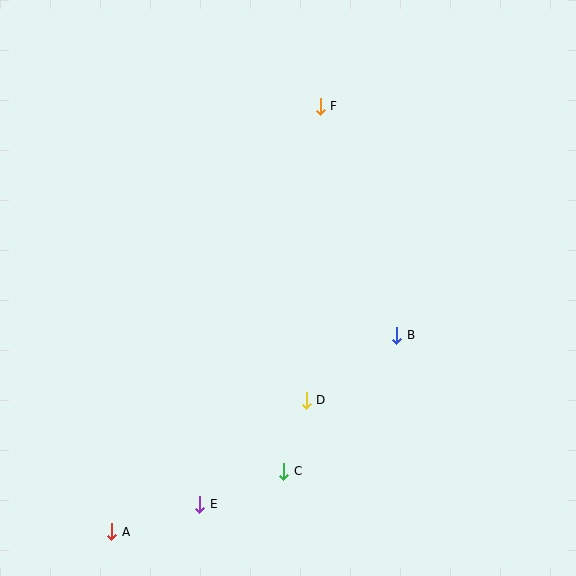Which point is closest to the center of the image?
Point D at (306, 400) is closest to the center.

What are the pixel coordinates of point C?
Point C is at (284, 471).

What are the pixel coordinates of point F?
Point F is at (320, 106).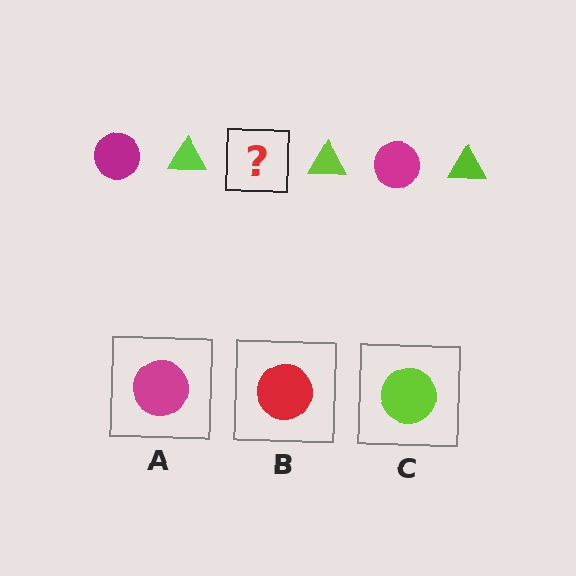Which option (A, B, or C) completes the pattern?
A.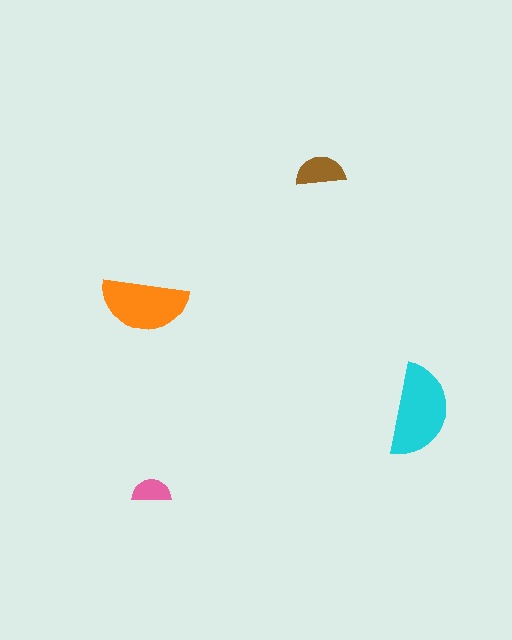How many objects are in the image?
There are 4 objects in the image.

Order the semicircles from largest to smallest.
the cyan one, the orange one, the brown one, the pink one.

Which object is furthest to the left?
The orange semicircle is leftmost.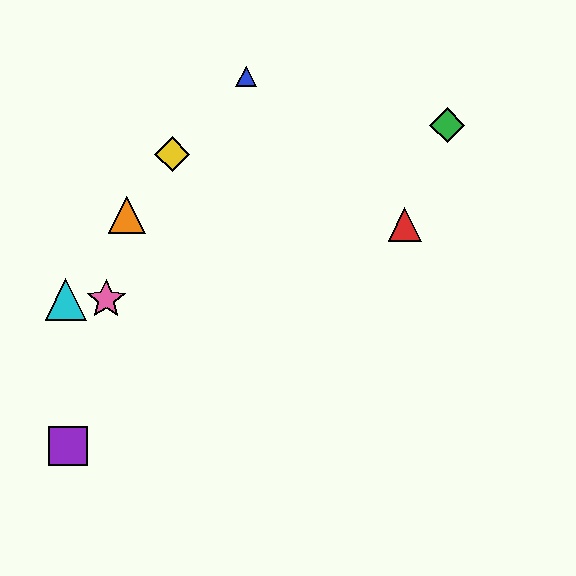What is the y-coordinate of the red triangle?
The red triangle is at y≈225.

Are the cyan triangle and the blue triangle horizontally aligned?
No, the cyan triangle is at y≈299 and the blue triangle is at y≈77.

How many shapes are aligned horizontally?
2 shapes (the cyan triangle, the pink star) are aligned horizontally.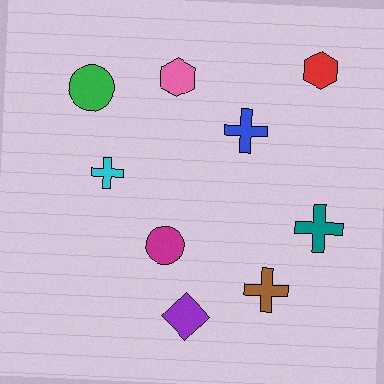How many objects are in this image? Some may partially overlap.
There are 9 objects.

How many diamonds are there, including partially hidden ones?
There is 1 diamond.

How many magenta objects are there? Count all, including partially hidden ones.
There is 1 magenta object.